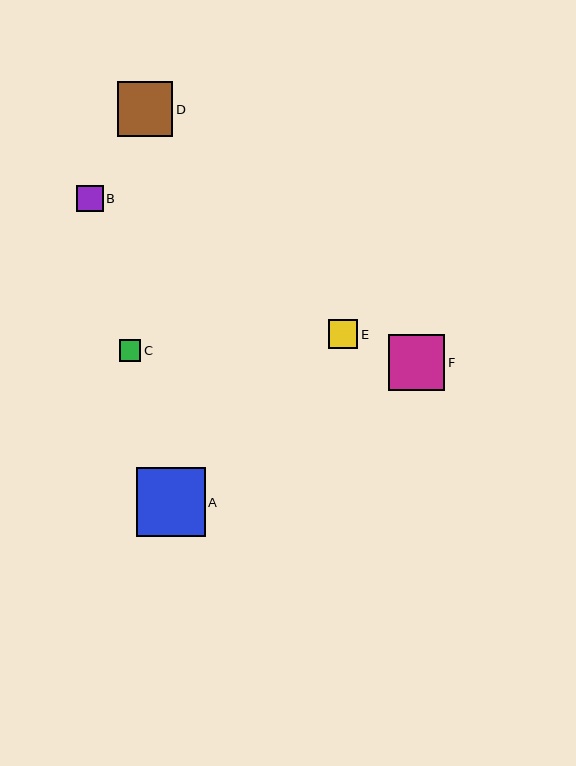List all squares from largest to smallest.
From largest to smallest: A, F, D, E, B, C.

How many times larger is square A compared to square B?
Square A is approximately 2.6 times the size of square B.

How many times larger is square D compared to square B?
Square D is approximately 2.1 times the size of square B.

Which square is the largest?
Square A is the largest with a size of approximately 68 pixels.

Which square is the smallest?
Square C is the smallest with a size of approximately 22 pixels.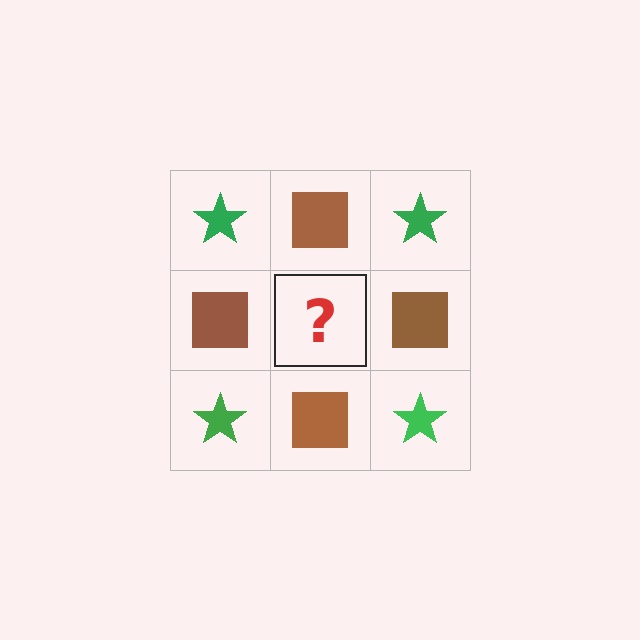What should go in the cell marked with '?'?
The missing cell should contain a green star.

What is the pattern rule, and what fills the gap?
The rule is that it alternates green star and brown square in a checkerboard pattern. The gap should be filled with a green star.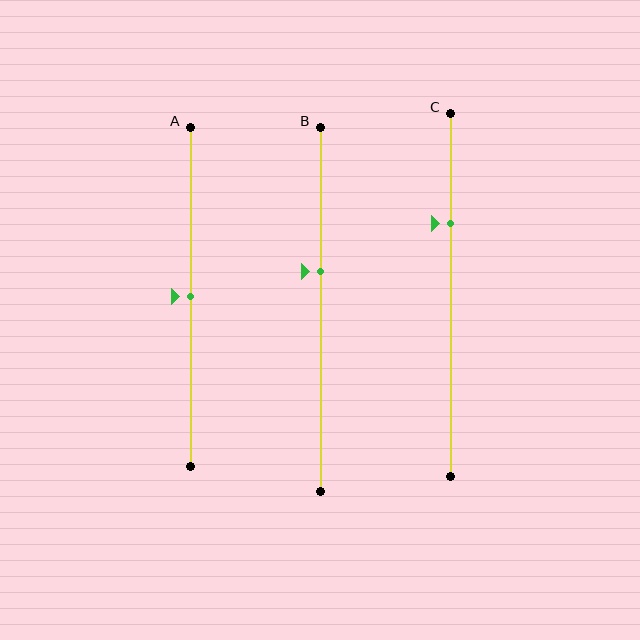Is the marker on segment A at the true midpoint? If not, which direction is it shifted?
Yes, the marker on segment A is at the true midpoint.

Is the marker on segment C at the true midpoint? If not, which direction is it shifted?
No, the marker on segment C is shifted upward by about 20% of the segment length.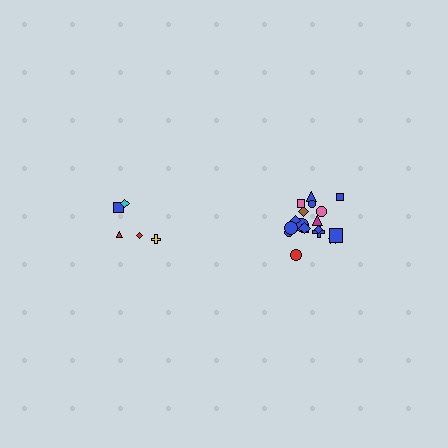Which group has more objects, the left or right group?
The right group.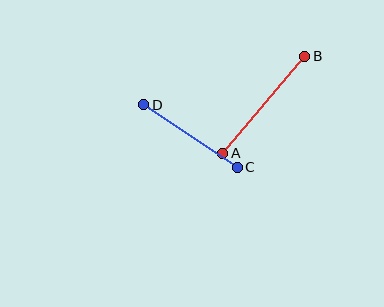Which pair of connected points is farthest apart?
Points A and B are farthest apart.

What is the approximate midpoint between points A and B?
The midpoint is at approximately (264, 105) pixels.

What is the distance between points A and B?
The distance is approximately 127 pixels.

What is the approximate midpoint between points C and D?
The midpoint is at approximately (191, 136) pixels.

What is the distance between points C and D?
The distance is approximately 113 pixels.